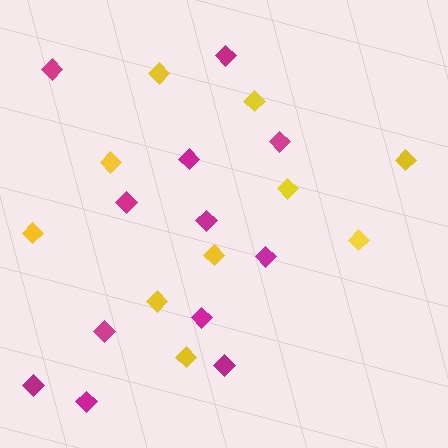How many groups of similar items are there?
There are 2 groups: one group of yellow diamonds (10) and one group of magenta diamonds (12).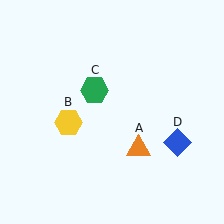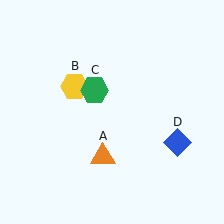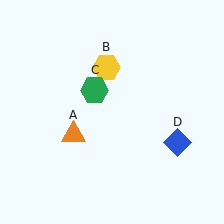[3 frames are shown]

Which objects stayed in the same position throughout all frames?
Green hexagon (object C) and blue diamond (object D) remained stationary.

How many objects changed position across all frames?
2 objects changed position: orange triangle (object A), yellow hexagon (object B).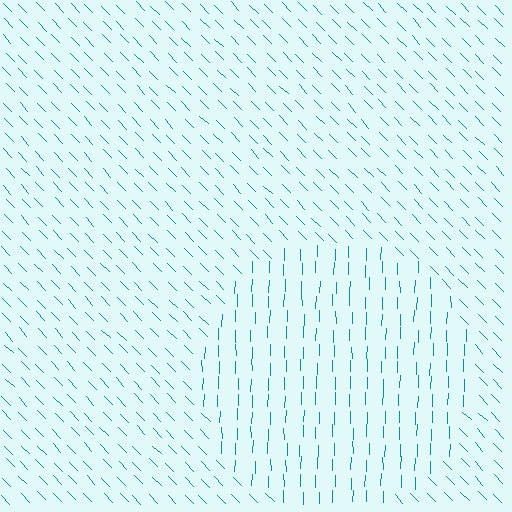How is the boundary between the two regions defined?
The boundary is defined purely by a change in line orientation (approximately 45 degrees difference). All lines are the same color and thickness.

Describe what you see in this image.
The image is filled with small teal line segments. A circle region in the image has lines oriented differently from the surrounding lines, creating a visible texture boundary.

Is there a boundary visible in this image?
Yes, there is a texture boundary formed by a change in line orientation.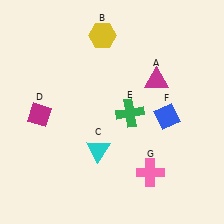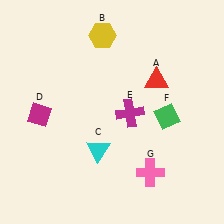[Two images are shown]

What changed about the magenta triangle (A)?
In Image 1, A is magenta. In Image 2, it changed to red.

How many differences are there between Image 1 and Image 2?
There are 3 differences between the two images.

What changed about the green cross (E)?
In Image 1, E is green. In Image 2, it changed to magenta.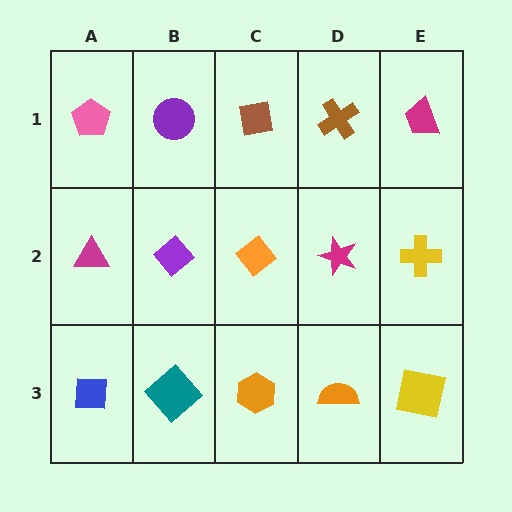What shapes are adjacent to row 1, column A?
A magenta triangle (row 2, column A), a purple circle (row 1, column B).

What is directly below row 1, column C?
An orange diamond.